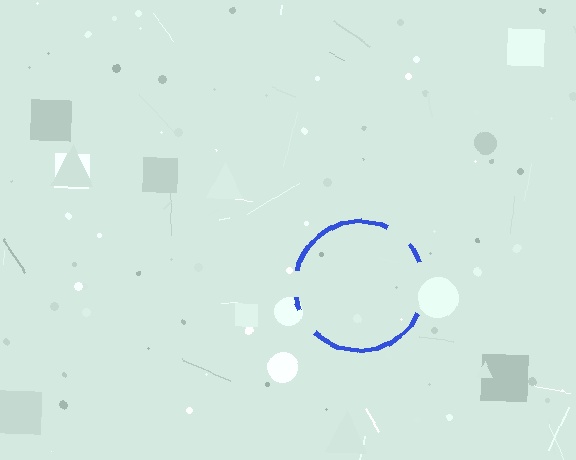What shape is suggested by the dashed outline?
The dashed outline suggests a circle.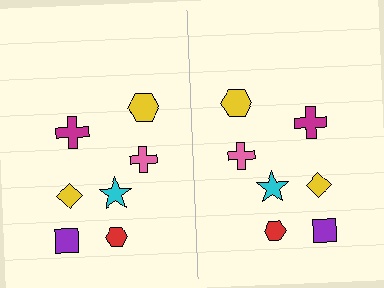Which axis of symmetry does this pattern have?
The pattern has a vertical axis of symmetry running through the center of the image.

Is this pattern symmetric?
Yes, this pattern has bilateral (reflection) symmetry.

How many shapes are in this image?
There are 14 shapes in this image.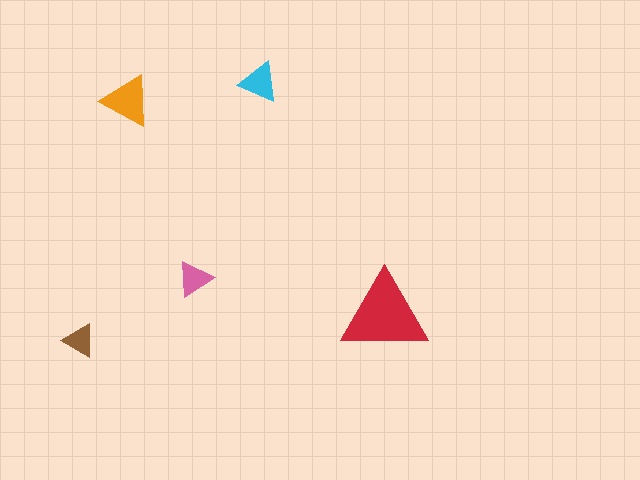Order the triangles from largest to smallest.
the red one, the orange one, the cyan one, the pink one, the brown one.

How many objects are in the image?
There are 5 objects in the image.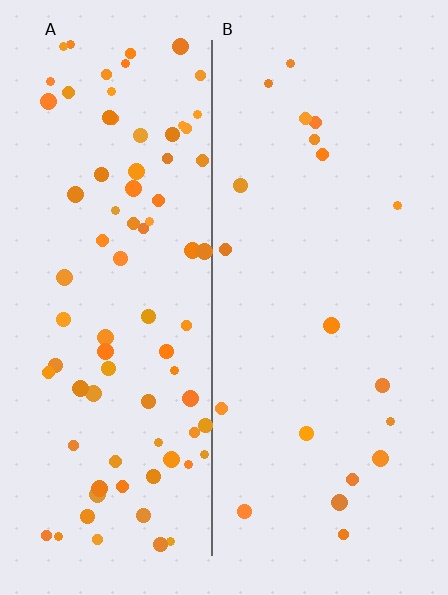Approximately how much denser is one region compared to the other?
Approximately 4.1× — region A over region B.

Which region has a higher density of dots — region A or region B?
A (the left).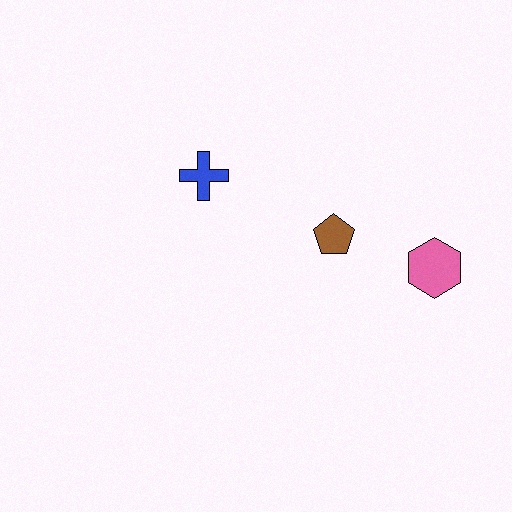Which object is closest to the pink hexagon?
The brown pentagon is closest to the pink hexagon.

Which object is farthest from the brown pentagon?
The blue cross is farthest from the brown pentagon.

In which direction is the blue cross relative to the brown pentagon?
The blue cross is to the left of the brown pentagon.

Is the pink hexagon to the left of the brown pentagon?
No